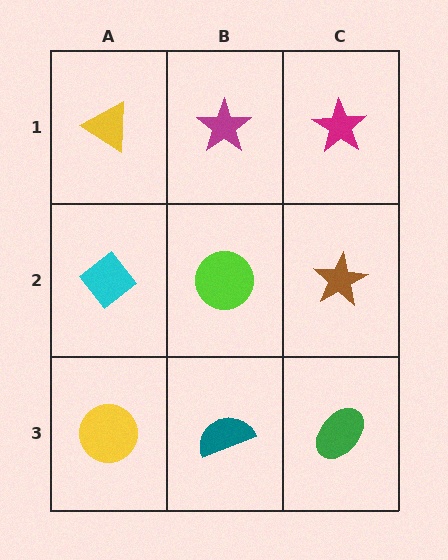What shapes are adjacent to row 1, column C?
A brown star (row 2, column C), a magenta star (row 1, column B).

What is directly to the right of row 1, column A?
A magenta star.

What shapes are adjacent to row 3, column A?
A cyan diamond (row 2, column A), a teal semicircle (row 3, column B).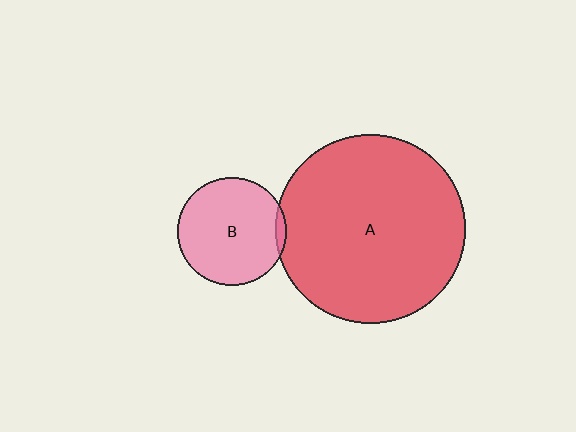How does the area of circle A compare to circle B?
Approximately 3.1 times.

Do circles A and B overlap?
Yes.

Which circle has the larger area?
Circle A (red).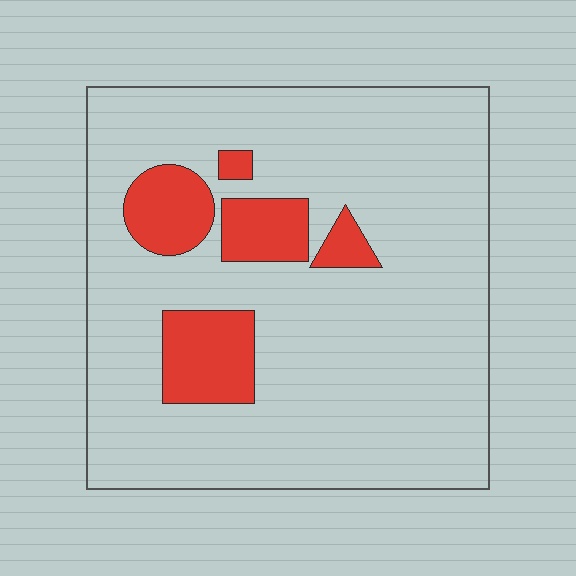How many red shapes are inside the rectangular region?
5.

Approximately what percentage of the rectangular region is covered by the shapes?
Approximately 15%.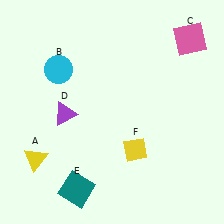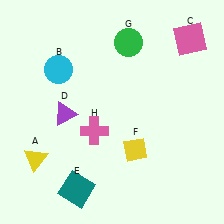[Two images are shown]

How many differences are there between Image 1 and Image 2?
There are 2 differences between the two images.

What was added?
A green circle (G), a pink cross (H) were added in Image 2.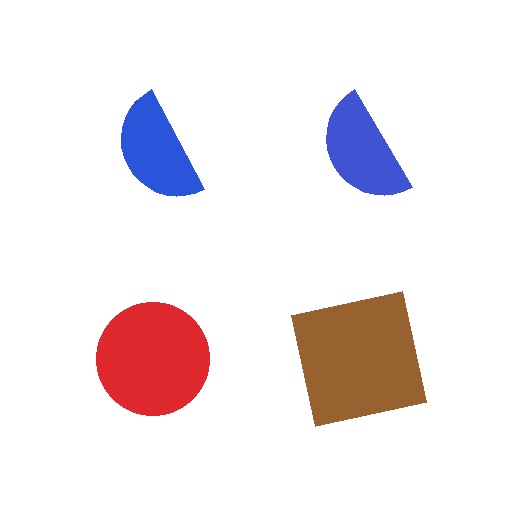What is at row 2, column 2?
A brown square.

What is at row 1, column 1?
A blue semicircle.